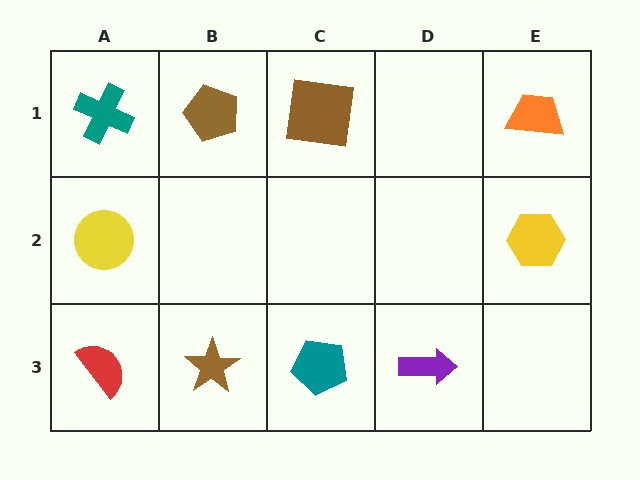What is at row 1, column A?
A teal cross.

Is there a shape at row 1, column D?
No, that cell is empty.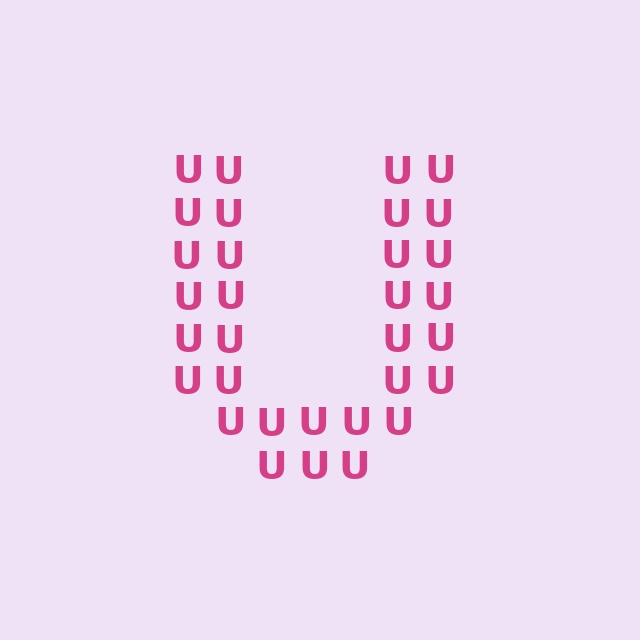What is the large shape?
The large shape is the letter U.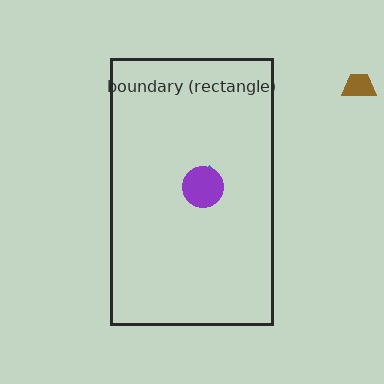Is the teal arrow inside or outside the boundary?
Inside.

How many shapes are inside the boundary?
2 inside, 1 outside.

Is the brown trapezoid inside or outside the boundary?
Outside.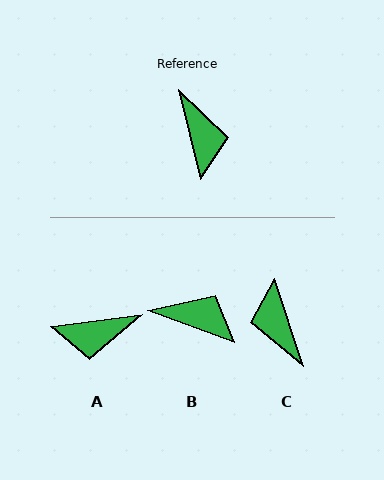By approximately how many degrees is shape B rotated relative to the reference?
Approximately 56 degrees counter-clockwise.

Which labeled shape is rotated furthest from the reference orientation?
C, about 176 degrees away.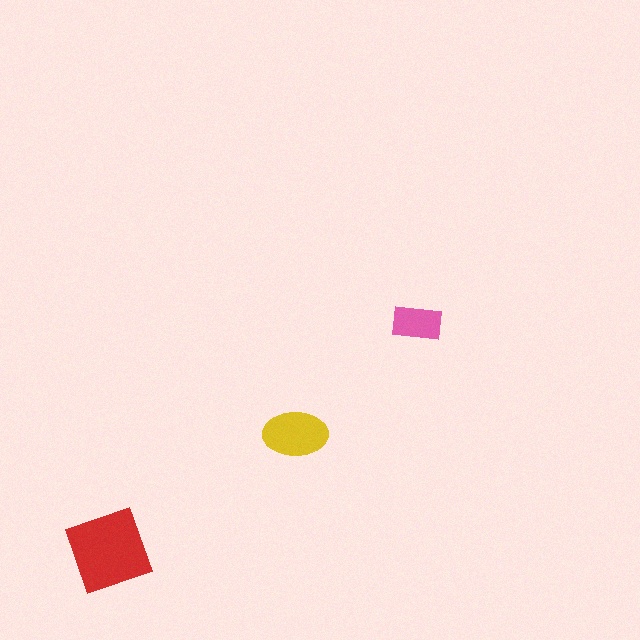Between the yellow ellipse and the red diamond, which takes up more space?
The red diamond.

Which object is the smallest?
The pink rectangle.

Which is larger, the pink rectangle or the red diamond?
The red diamond.